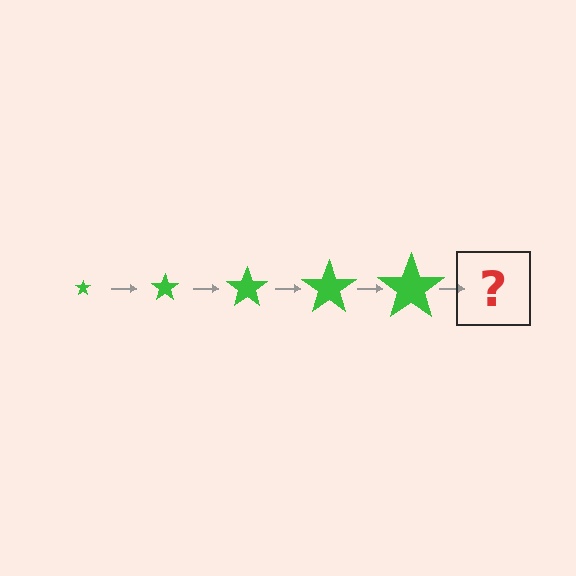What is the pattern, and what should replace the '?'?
The pattern is that the star gets progressively larger each step. The '?' should be a green star, larger than the previous one.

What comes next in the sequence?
The next element should be a green star, larger than the previous one.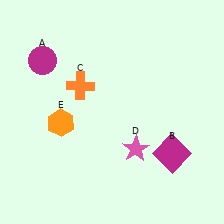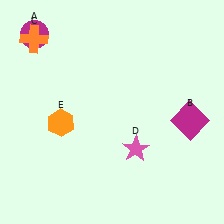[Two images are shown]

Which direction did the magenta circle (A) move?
The magenta circle (A) moved up.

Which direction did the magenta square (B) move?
The magenta square (B) moved up.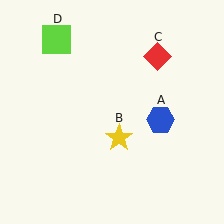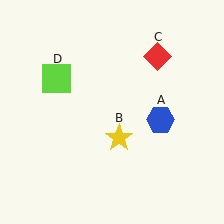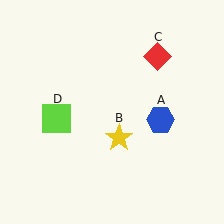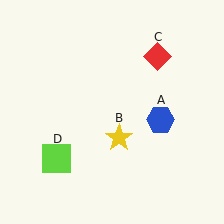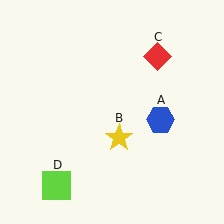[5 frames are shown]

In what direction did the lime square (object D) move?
The lime square (object D) moved down.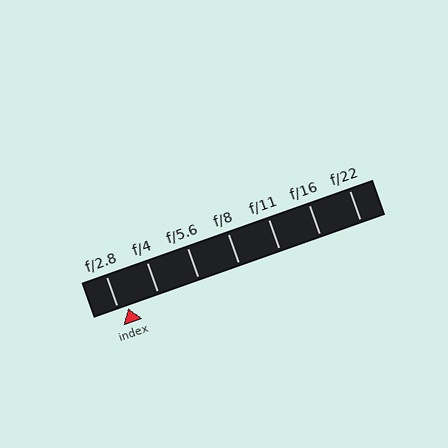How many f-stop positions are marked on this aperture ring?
There are 7 f-stop positions marked.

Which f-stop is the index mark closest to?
The index mark is closest to f/2.8.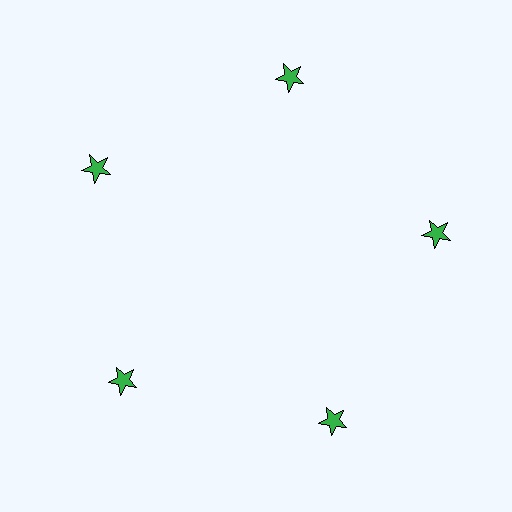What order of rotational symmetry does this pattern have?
This pattern has 5-fold rotational symmetry.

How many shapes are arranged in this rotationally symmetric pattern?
There are 5 shapes, arranged in 5 groups of 1.